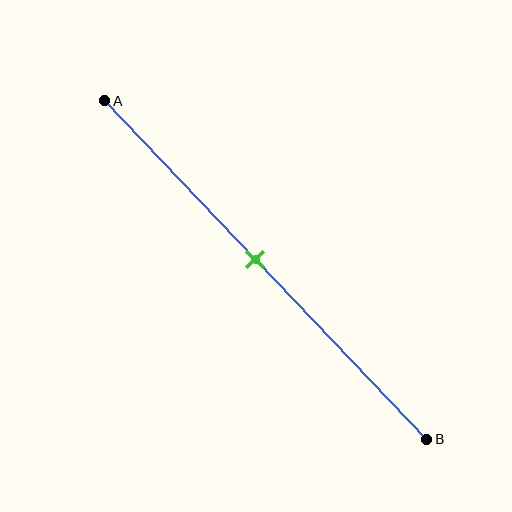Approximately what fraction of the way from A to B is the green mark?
The green mark is approximately 45% of the way from A to B.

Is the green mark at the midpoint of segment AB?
No, the mark is at about 45% from A, not at the 50% midpoint.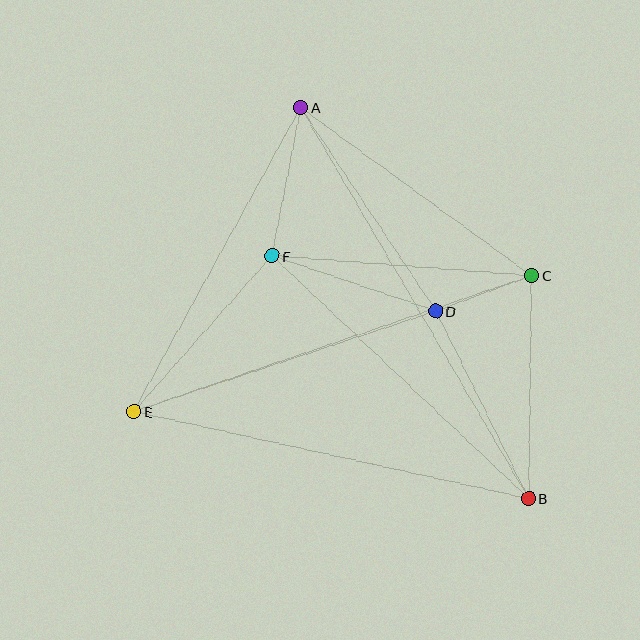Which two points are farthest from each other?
Points A and B are farthest from each other.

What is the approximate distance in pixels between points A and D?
The distance between A and D is approximately 244 pixels.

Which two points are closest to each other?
Points C and D are closest to each other.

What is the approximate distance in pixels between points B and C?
The distance between B and C is approximately 223 pixels.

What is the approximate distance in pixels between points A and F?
The distance between A and F is approximately 151 pixels.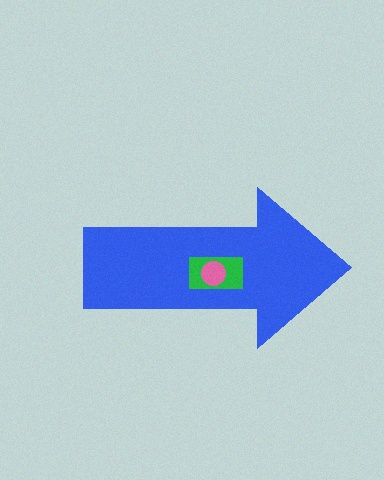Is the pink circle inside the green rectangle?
Yes.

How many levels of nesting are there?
3.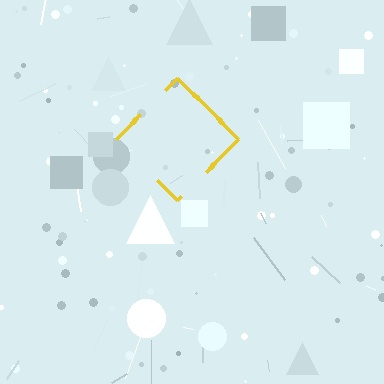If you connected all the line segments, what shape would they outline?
They would outline a diamond.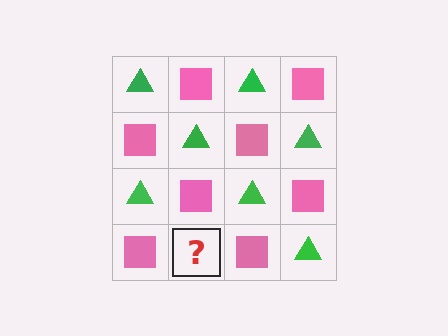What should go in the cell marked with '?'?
The missing cell should contain a green triangle.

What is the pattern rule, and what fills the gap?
The rule is that it alternates green triangle and pink square in a checkerboard pattern. The gap should be filled with a green triangle.